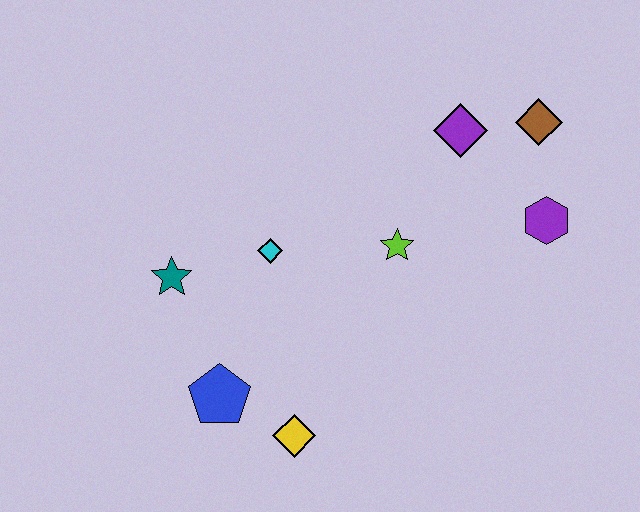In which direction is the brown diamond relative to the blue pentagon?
The brown diamond is to the right of the blue pentagon.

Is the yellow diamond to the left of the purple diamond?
Yes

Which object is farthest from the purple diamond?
The blue pentagon is farthest from the purple diamond.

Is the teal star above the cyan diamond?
No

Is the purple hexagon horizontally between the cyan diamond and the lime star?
No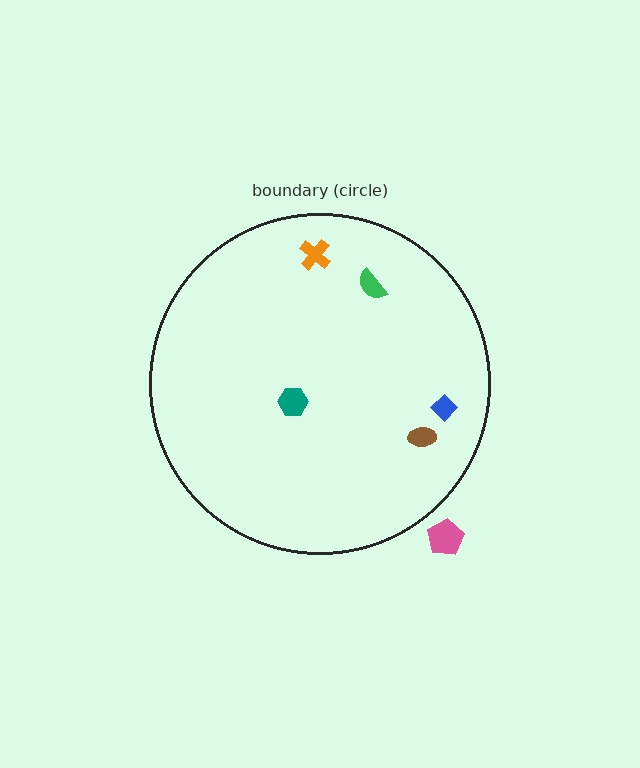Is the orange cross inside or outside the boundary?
Inside.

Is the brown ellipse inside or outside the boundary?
Inside.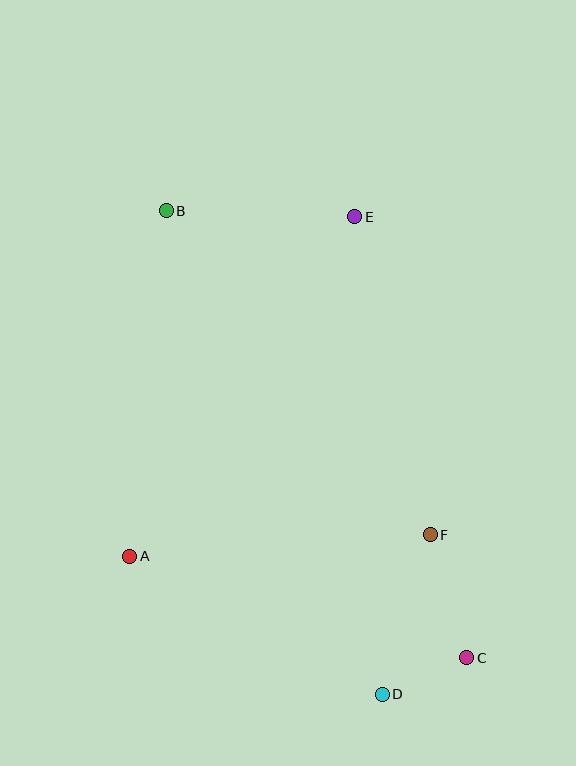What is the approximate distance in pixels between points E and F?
The distance between E and F is approximately 327 pixels.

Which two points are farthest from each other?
Points B and C are farthest from each other.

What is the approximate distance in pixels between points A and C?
The distance between A and C is approximately 352 pixels.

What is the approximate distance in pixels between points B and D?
The distance between B and D is approximately 530 pixels.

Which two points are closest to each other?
Points C and D are closest to each other.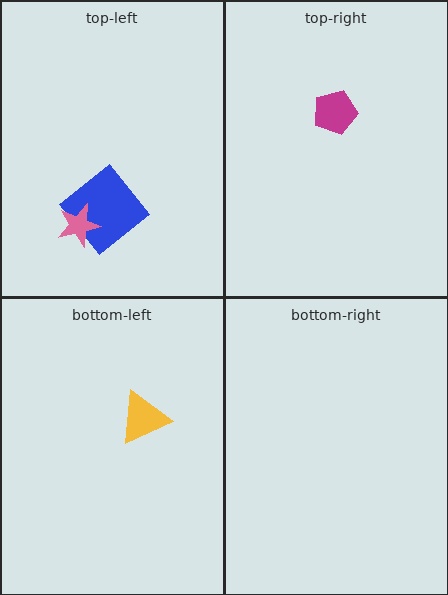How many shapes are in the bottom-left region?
1.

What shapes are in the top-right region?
The magenta pentagon.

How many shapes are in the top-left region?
2.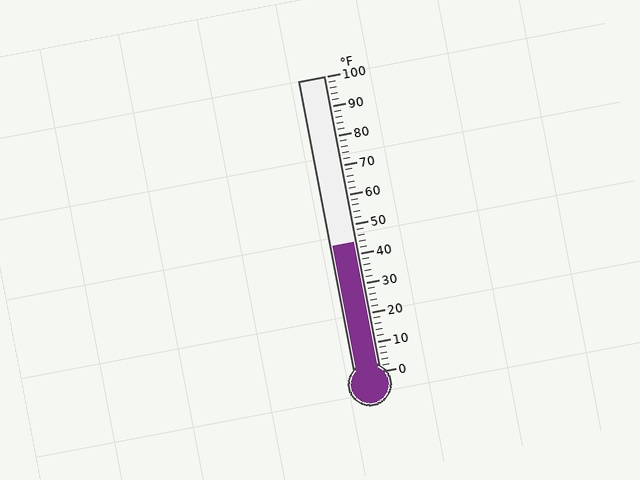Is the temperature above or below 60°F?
The temperature is below 60°F.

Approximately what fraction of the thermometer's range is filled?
The thermometer is filled to approximately 45% of its range.